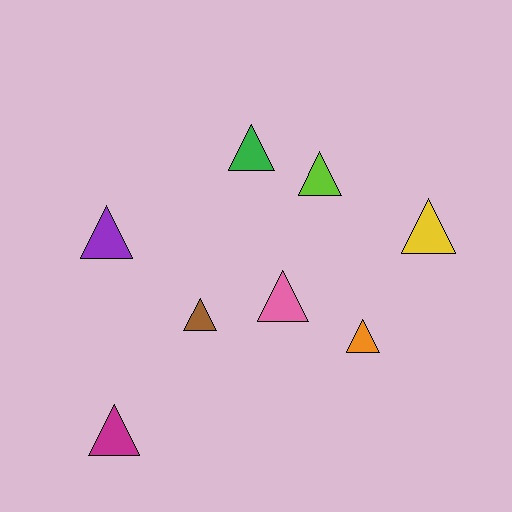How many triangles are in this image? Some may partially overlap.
There are 8 triangles.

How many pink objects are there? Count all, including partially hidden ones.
There is 1 pink object.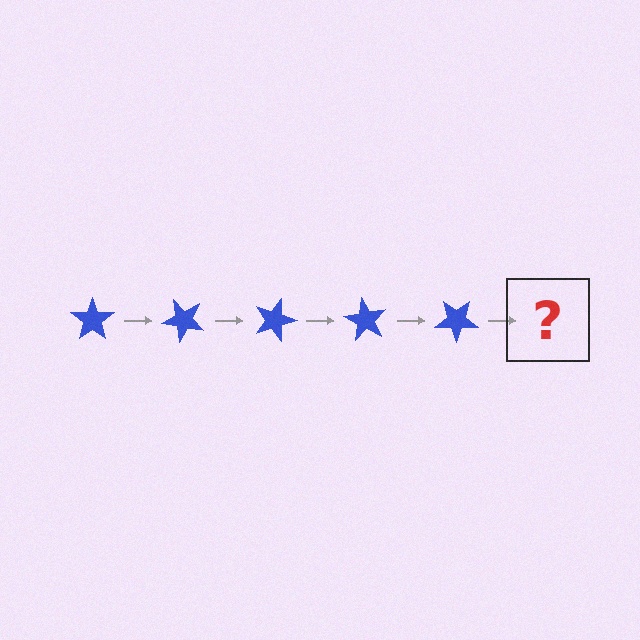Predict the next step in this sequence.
The next step is a blue star rotated 225 degrees.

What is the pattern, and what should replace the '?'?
The pattern is that the star rotates 45 degrees each step. The '?' should be a blue star rotated 225 degrees.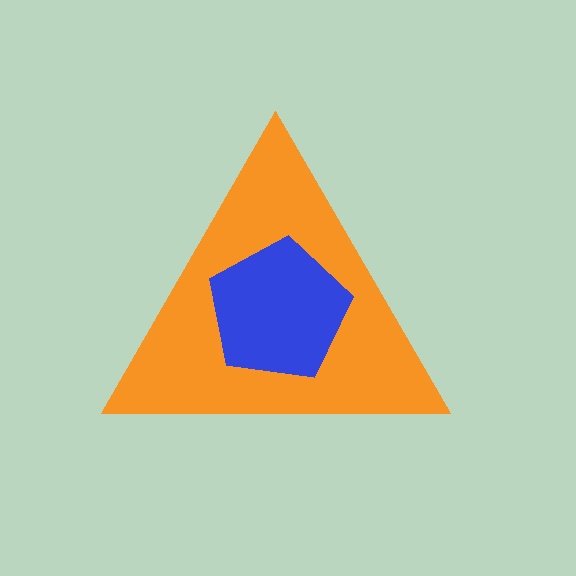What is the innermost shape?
The blue pentagon.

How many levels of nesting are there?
2.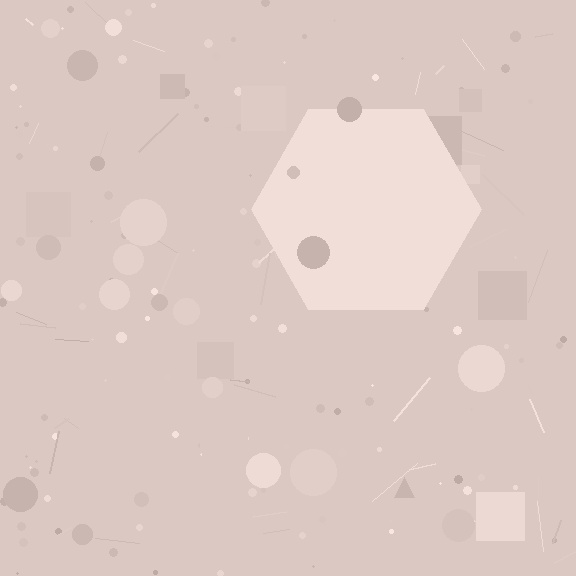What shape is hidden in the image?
A hexagon is hidden in the image.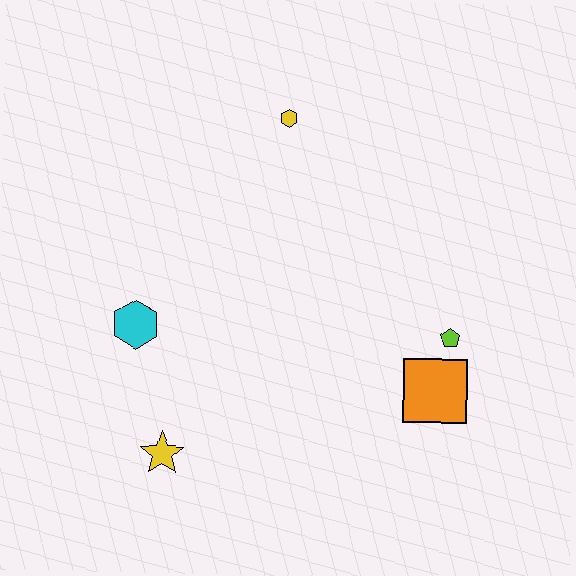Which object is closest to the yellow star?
The cyan hexagon is closest to the yellow star.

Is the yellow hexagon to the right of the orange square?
No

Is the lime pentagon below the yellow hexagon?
Yes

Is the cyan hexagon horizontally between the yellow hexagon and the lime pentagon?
No